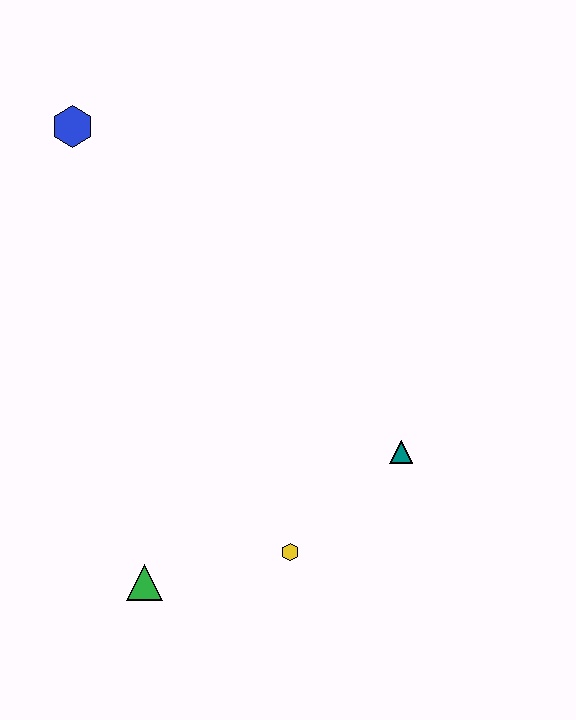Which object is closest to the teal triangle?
The yellow hexagon is closest to the teal triangle.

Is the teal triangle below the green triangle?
No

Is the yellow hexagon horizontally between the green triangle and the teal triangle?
Yes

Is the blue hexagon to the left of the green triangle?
Yes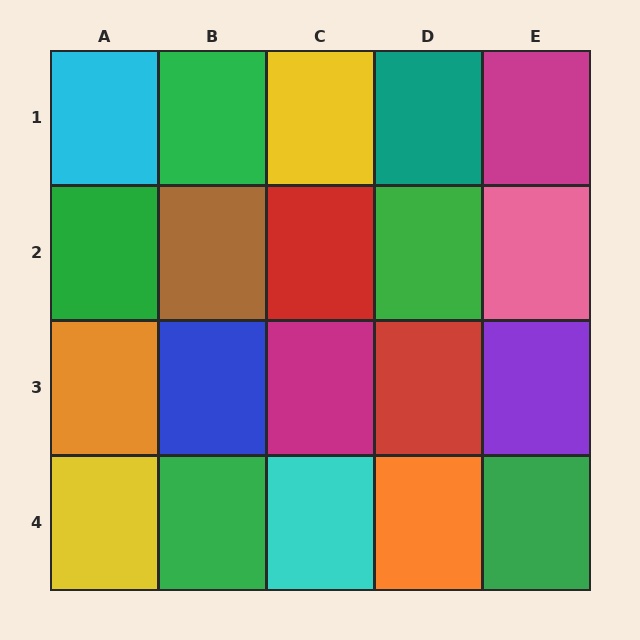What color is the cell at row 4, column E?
Green.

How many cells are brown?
1 cell is brown.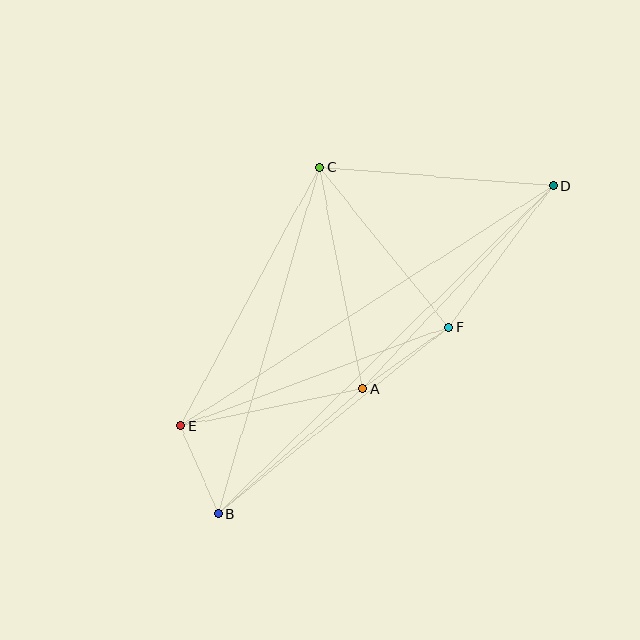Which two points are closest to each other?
Points B and E are closest to each other.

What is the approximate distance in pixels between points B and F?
The distance between B and F is approximately 296 pixels.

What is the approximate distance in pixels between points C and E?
The distance between C and E is approximately 294 pixels.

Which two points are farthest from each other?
Points B and D are farthest from each other.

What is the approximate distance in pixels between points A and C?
The distance between A and C is approximately 226 pixels.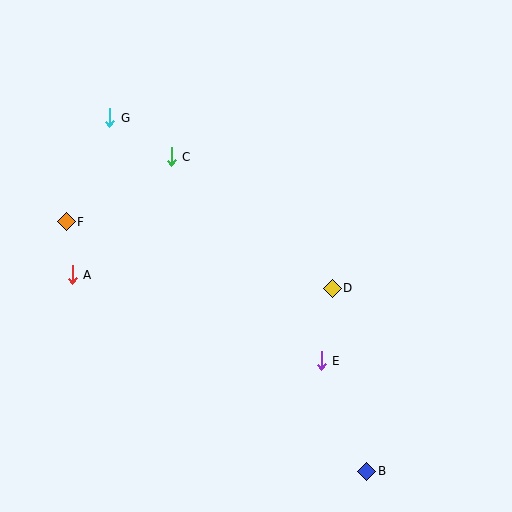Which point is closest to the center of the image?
Point D at (332, 288) is closest to the center.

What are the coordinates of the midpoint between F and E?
The midpoint between F and E is at (194, 291).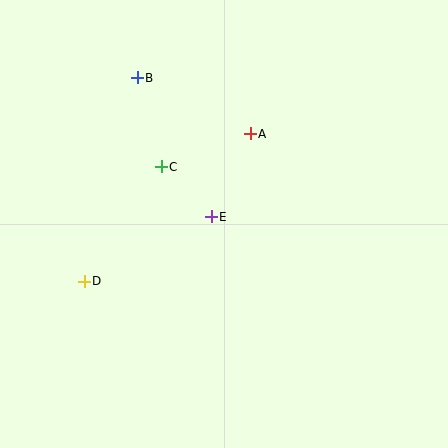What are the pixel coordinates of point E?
Point E is at (211, 217).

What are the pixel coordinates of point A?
Point A is at (250, 134).